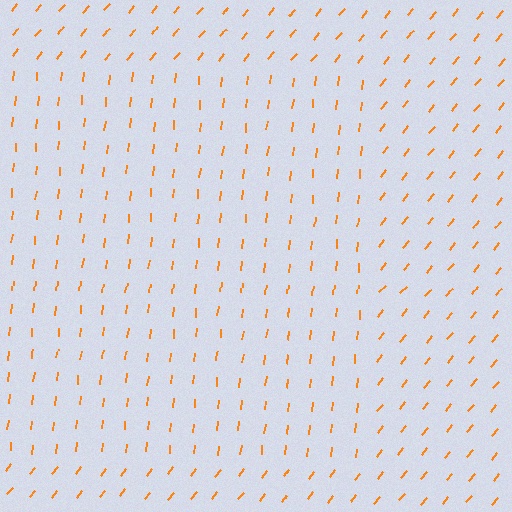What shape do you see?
I see a rectangle.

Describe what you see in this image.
The image is filled with small orange line segments. A rectangle region in the image has lines oriented differently from the surrounding lines, creating a visible texture boundary.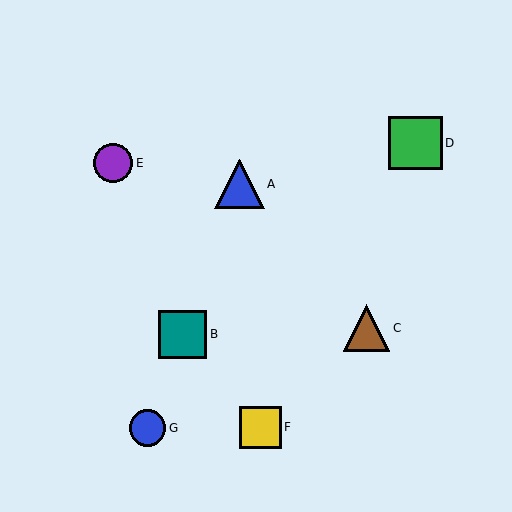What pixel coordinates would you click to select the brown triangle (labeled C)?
Click at (367, 328) to select the brown triangle C.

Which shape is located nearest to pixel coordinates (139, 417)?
The blue circle (labeled G) at (147, 428) is nearest to that location.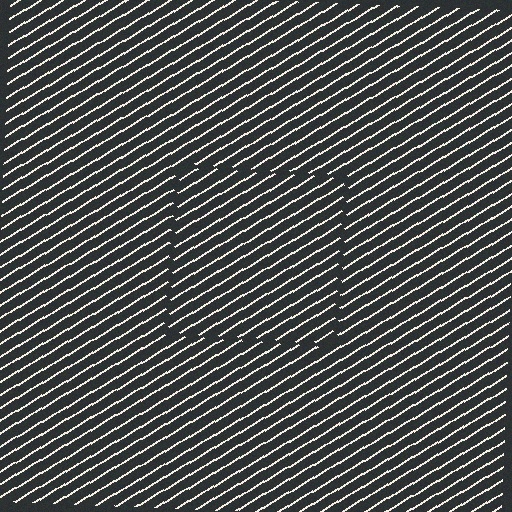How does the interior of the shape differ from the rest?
The interior of the shape contains the same grating, shifted by half a period — the contour is defined by the phase discontinuity where line-ends from the inner and outer gratings abut.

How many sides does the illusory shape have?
4 sides — the line-ends trace a square.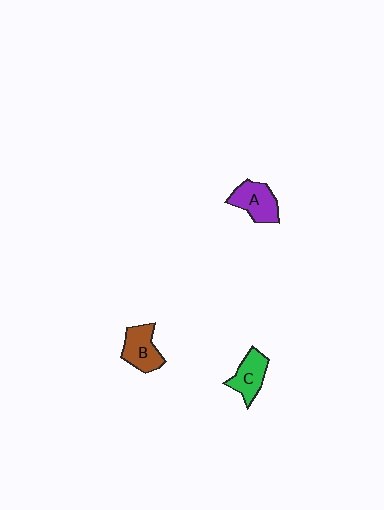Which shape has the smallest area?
Shape C (green).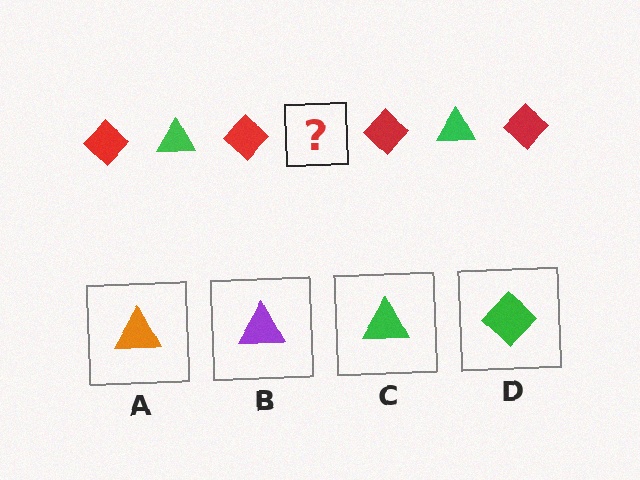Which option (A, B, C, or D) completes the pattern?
C.